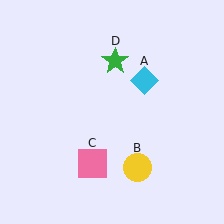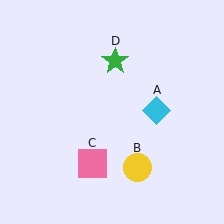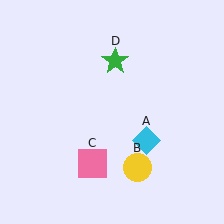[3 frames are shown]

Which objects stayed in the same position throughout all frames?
Yellow circle (object B) and pink square (object C) and green star (object D) remained stationary.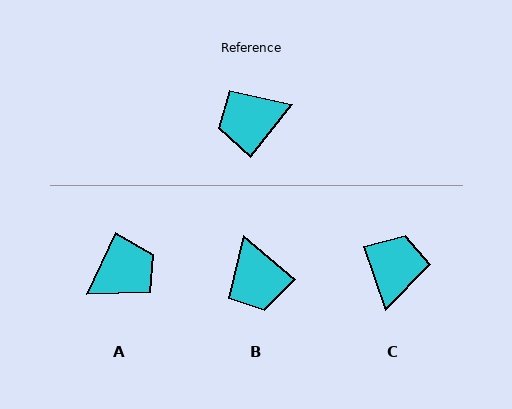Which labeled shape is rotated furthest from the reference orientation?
A, about 167 degrees away.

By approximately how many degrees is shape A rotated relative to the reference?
Approximately 167 degrees clockwise.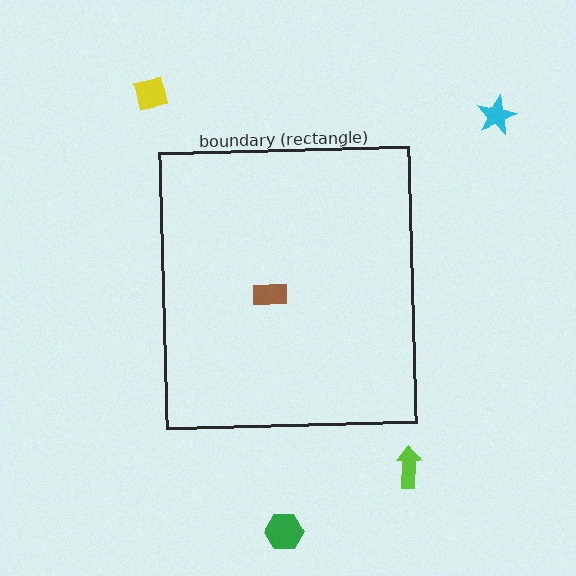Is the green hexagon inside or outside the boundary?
Outside.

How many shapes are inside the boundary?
1 inside, 4 outside.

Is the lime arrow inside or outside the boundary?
Outside.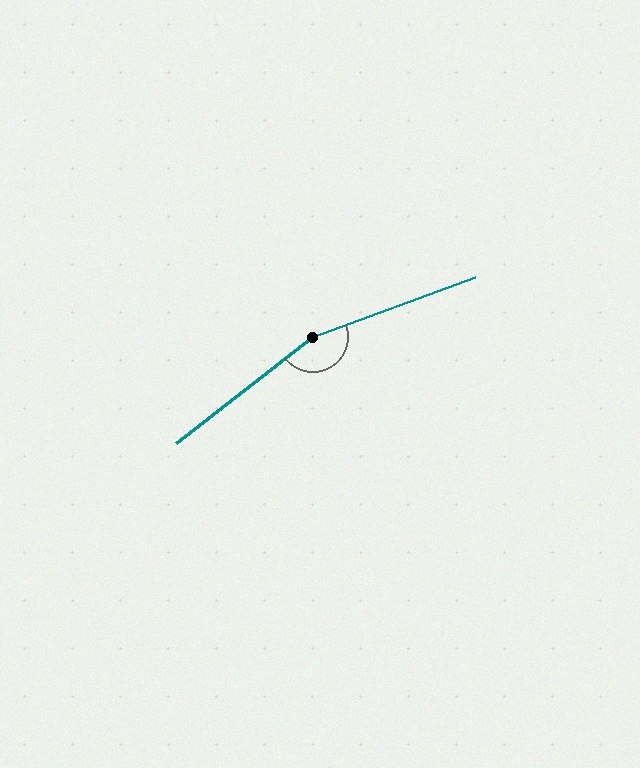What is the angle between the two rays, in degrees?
Approximately 162 degrees.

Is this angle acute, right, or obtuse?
It is obtuse.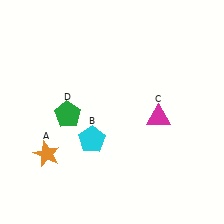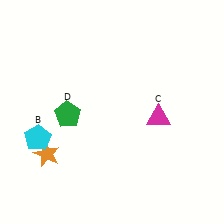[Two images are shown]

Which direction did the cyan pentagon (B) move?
The cyan pentagon (B) moved left.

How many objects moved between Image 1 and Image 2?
1 object moved between the two images.